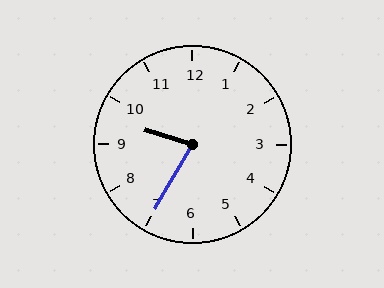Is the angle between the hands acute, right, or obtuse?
It is acute.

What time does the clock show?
9:35.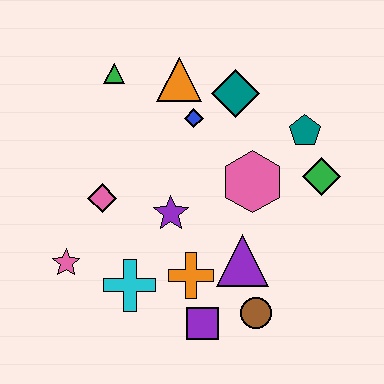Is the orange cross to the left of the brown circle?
Yes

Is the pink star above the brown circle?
Yes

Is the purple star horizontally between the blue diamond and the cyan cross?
Yes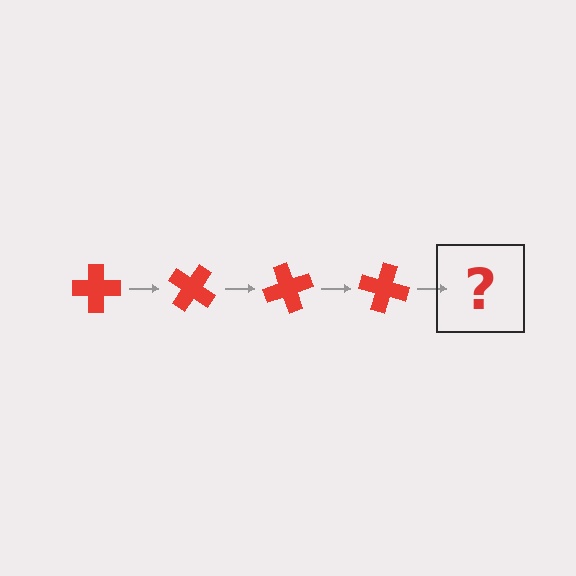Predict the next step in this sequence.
The next step is a red cross rotated 140 degrees.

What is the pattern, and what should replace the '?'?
The pattern is that the cross rotates 35 degrees each step. The '?' should be a red cross rotated 140 degrees.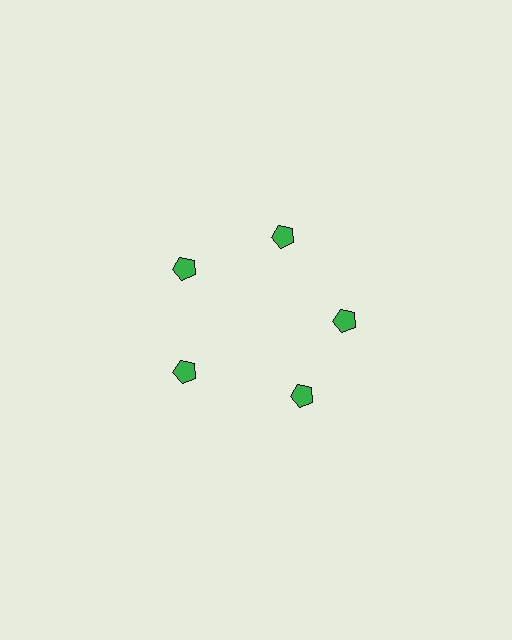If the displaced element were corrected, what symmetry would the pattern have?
It would have 5-fold rotational symmetry — the pattern would map onto itself every 72 degrees.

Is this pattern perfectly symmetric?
No. The 5 green pentagons are arranged in a ring, but one element near the 5 o'clock position is rotated out of alignment along the ring, breaking the 5-fold rotational symmetry.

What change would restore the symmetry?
The symmetry would be restored by rotating it back into even spacing with its neighbors so that all 5 pentagons sit at equal angles and equal distance from the center.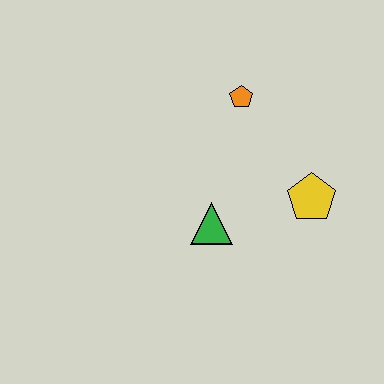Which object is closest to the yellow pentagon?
The green triangle is closest to the yellow pentagon.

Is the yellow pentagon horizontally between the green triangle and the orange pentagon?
No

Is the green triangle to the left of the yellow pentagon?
Yes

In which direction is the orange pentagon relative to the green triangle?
The orange pentagon is above the green triangle.